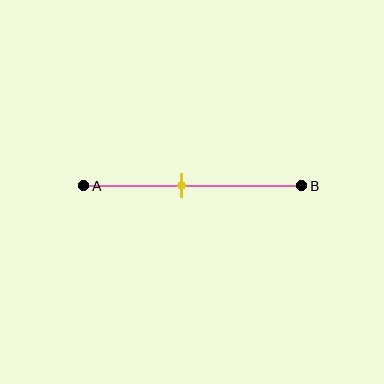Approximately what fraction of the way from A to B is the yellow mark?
The yellow mark is approximately 45% of the way from A to B.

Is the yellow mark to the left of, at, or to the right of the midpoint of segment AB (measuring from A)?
The yellow mark is to the left of the midpoint of segment AB.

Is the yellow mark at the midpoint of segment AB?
No, the mark is at about 45% from A, not at the 50% midpoint.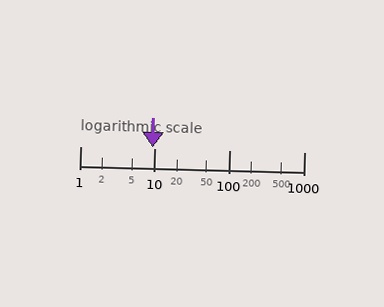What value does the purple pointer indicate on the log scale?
The pointer indicates approximately 9.3.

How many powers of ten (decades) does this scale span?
The scale spans 3 decades, from 1 to 1000.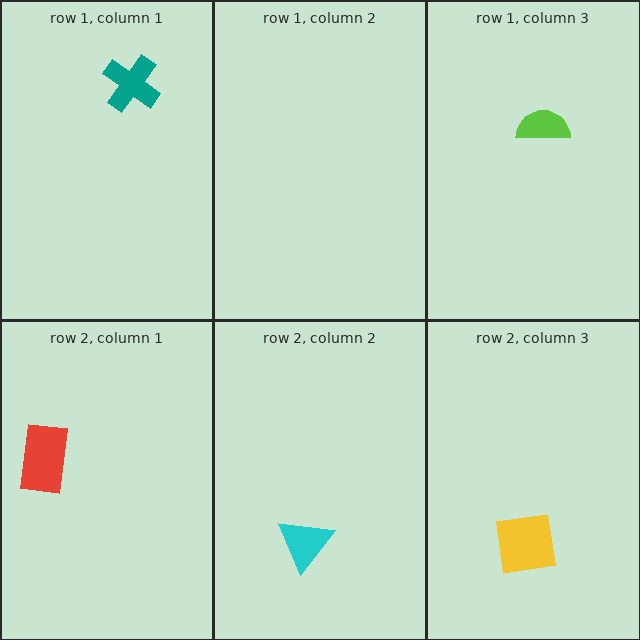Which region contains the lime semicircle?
The row 1, column 3 region.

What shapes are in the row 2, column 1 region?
The red rectangle.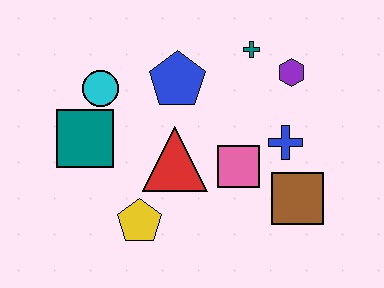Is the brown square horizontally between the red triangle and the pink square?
No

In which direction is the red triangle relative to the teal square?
The red triangle is to the right of the teal square.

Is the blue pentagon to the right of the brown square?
No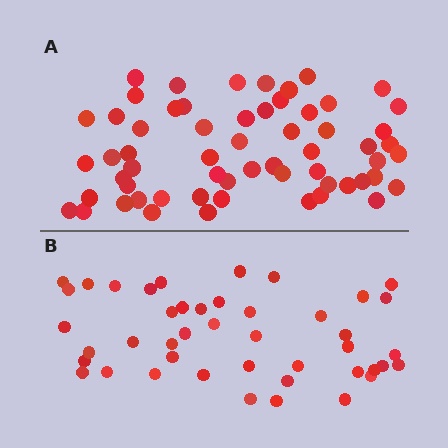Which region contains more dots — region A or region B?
Region A (the top region) has more dots.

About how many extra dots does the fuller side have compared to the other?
Region A has approximately 15 more dots than region B.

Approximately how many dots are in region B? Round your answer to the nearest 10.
About 40 dots. (The exact count is 44, which rounds to 40.)